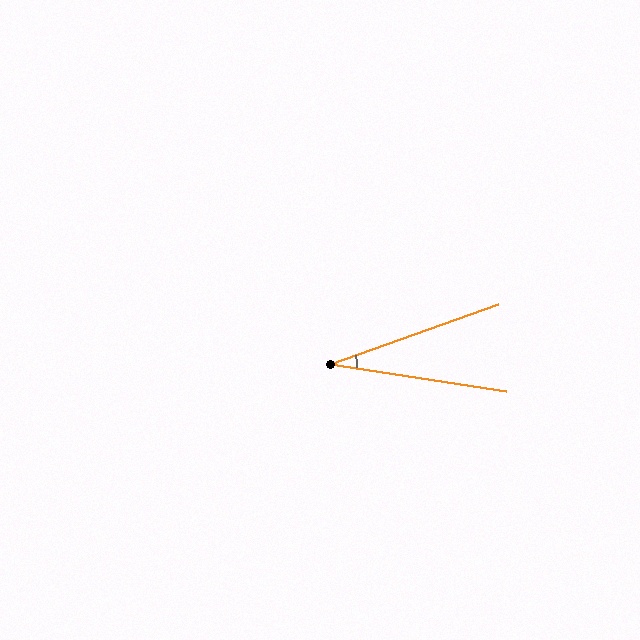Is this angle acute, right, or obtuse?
It is acute.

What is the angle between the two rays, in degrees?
Approximately 28 degrees.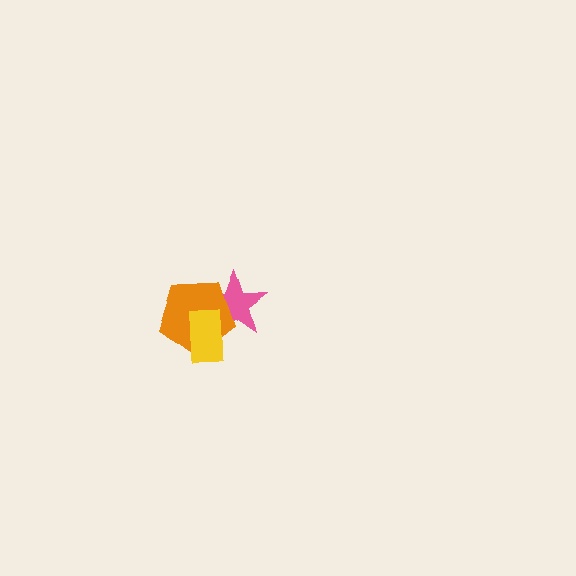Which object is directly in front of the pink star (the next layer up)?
The orange pentagon is directly in front of the pink star.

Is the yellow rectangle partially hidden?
No, no other shape covers it.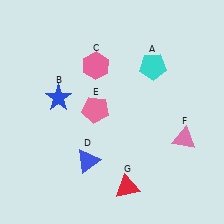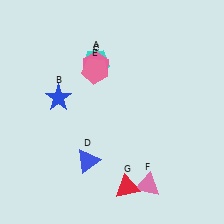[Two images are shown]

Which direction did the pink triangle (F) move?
The pink triangle (F) moved down.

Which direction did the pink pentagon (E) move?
The pink pentagon (E) moved up.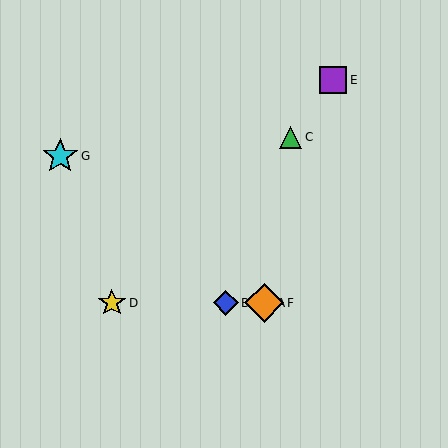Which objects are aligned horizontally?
Objects A, B, D, F are aligned horizontally.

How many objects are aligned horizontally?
4 objects (A, B, D, F) are aligned horizontally.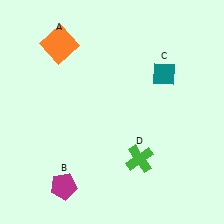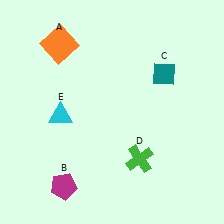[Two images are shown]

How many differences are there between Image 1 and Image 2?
There is 1 difference between the two images.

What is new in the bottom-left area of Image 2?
A cyan triangle (E) was added in the bottom-left area of Image 2.